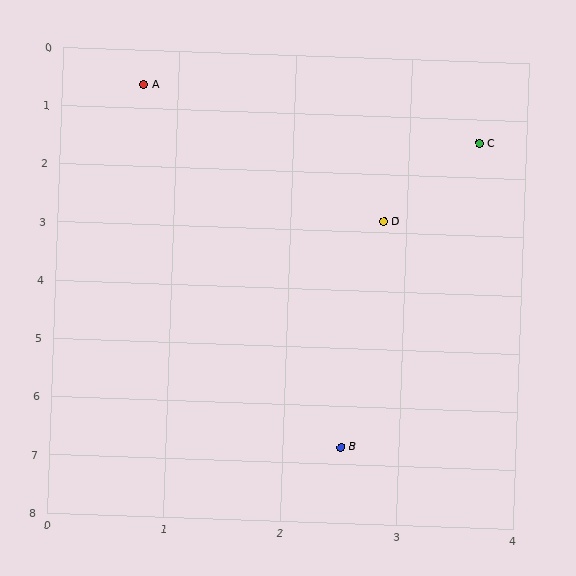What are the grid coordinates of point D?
Point D is at approximately (2.8, 2.8).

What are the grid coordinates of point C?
Point C is at approximately (3.6, 1.4).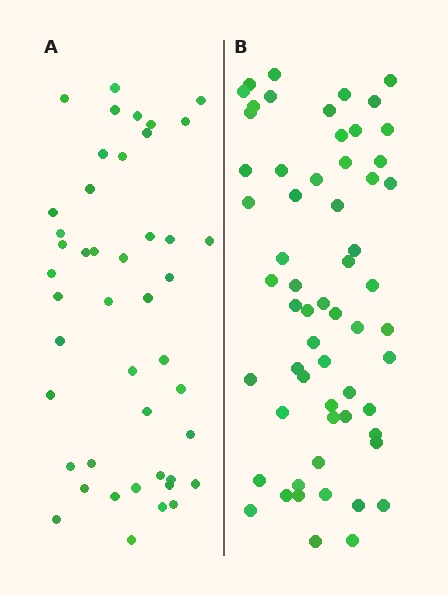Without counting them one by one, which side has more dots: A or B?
Region B (the right region) has more dots.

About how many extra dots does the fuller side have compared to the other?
Region B has approximately 15 more dots than region A.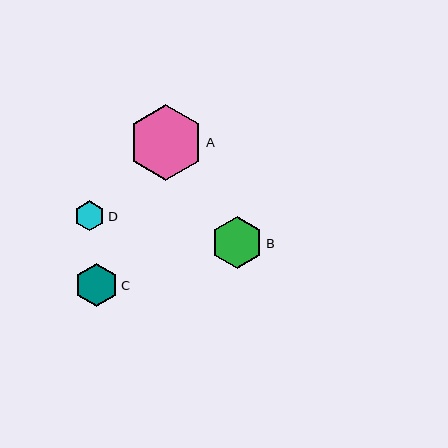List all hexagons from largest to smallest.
From largest to smallest: A, B, C, D.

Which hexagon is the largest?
Hexagon A is the largest with a size of approximately 75 pixels.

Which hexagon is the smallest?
Hexagon D is the smallest with a size of approximately 30 pixels.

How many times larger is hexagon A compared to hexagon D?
Hexagon A is approximately 2.5 times the size of hexagon D.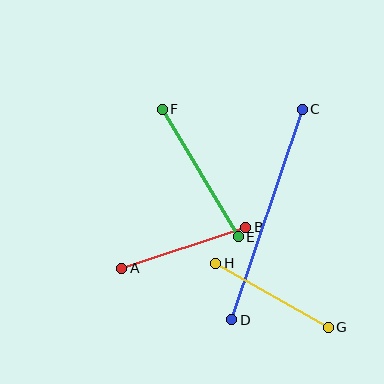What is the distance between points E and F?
The distance is approximately 148 pixels.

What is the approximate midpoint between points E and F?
The midpoint is at approximately (200, 173) pixels.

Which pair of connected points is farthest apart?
Points C and D are farthest apart.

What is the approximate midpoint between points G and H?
The midpoint is at approximately (272, 295) pixels.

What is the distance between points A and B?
The distance is approximately 131 pixels.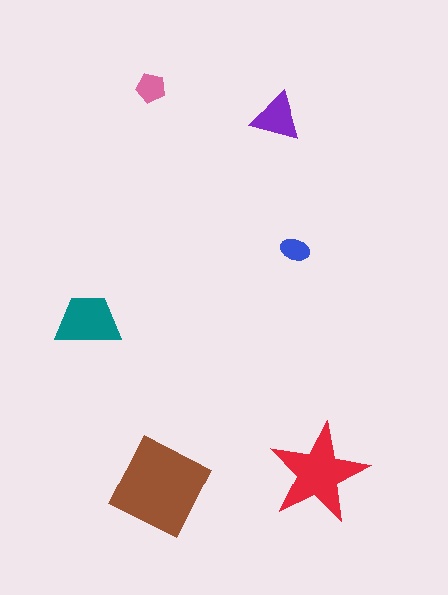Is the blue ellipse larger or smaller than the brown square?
Smaller.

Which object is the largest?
The brown square.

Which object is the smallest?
The blue ellipse.